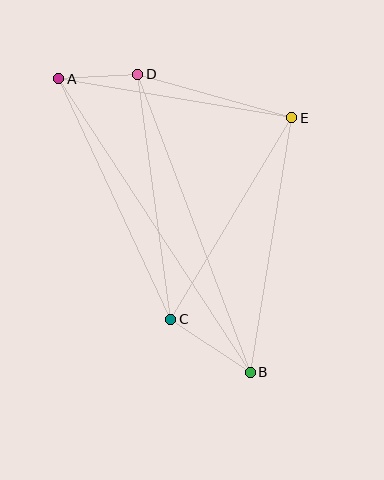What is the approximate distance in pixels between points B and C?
The distance between B and C is approximately 96 pixels.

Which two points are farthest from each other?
Points A and B are farthest from each other.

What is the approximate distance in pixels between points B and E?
The distance between B and E is approximately 258 pixels.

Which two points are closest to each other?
Points A and D are closest to each other.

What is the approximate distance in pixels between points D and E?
The distance between D and E is approximately 160 pixels.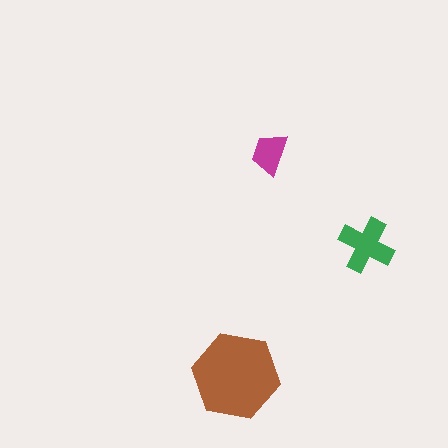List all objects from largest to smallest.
The brown hexagon, the green cross, the magenta trapezoid.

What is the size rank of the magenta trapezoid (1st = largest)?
3rd.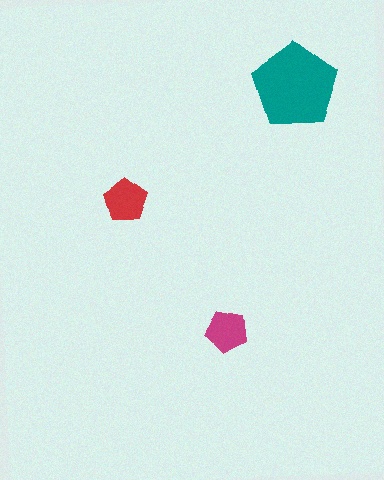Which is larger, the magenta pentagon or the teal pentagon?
The teal one.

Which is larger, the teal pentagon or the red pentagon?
The teal one.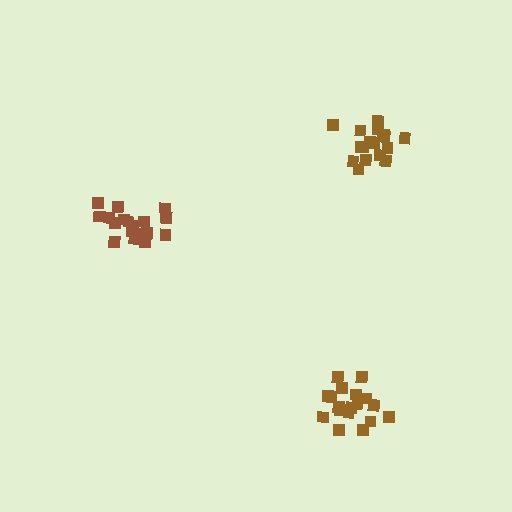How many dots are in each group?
Group 1: 19 dots, Group 2: 18 dots, Group 3: 17 dots (54 total).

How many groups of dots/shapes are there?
There are 3 groups.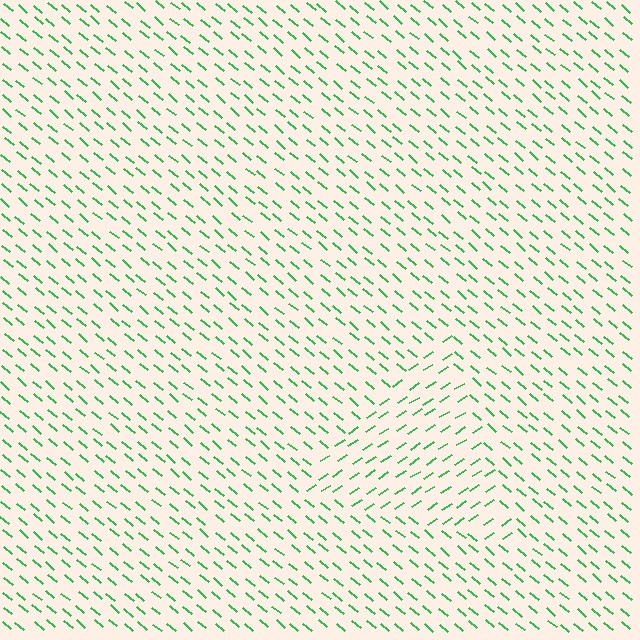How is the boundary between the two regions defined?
The boundary is defined purely by a change in line orientation (approximately 73 degrees difference). All lines are the same color and thickness.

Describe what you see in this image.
The image is filled with small green line segments. A triangle region in the image has lines oriented differently from the surrounding lines, creating a visible texture boundary.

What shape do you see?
I see a triangle.